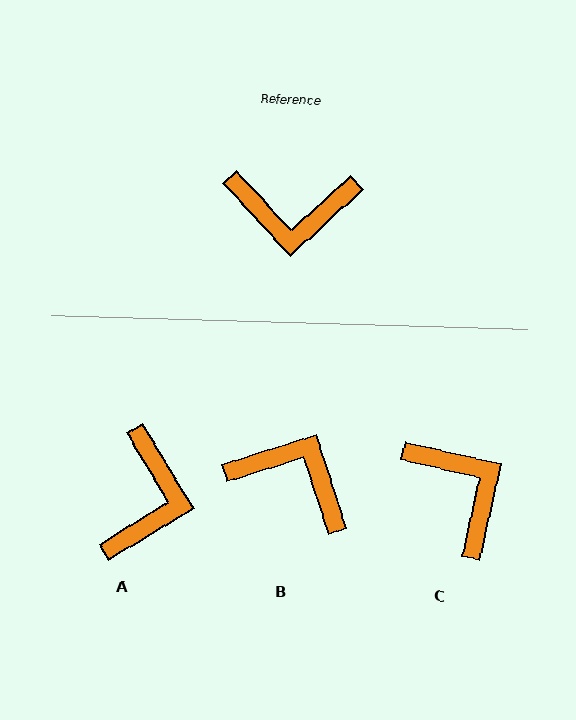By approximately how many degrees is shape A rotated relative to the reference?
Approximately 79 degrees counter-clockwise.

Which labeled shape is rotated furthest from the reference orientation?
B, about 155 degrees away.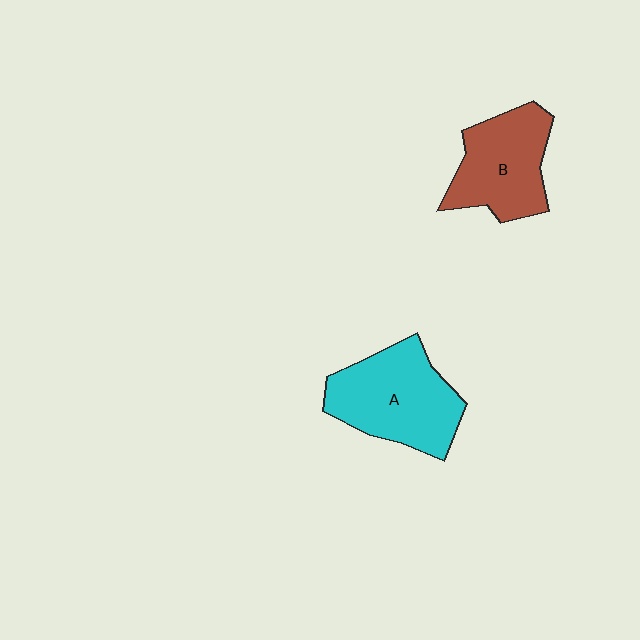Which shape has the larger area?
Shape A (cyan).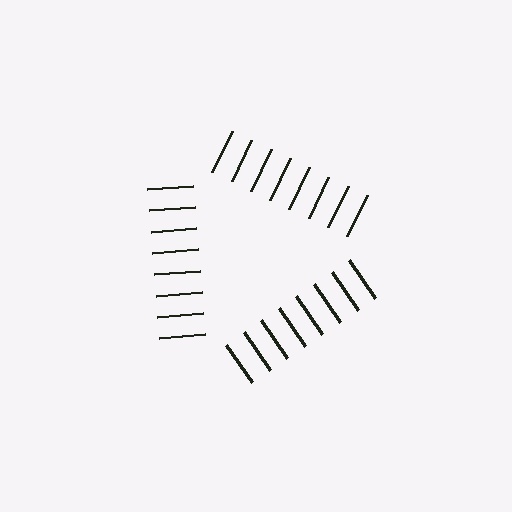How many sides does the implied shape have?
3 sides — the line-ends trace a triangle.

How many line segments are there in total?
24 — 8 along each of the 3 edges.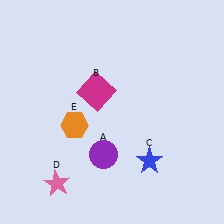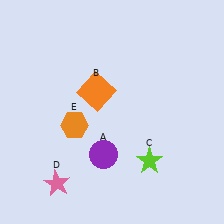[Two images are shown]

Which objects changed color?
B changed from magenta to orange. C changed from blue to lime.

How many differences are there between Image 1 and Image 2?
There are 2 differences between the two images.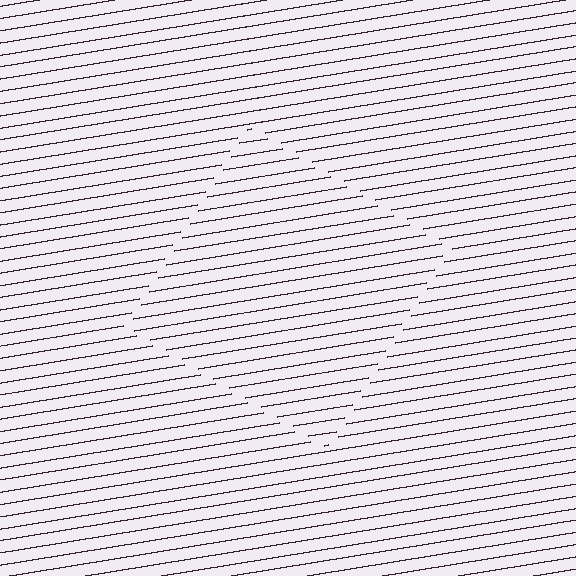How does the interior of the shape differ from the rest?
The interior of the shape contains the same grating, shifted by half a period — the contour is defined by the phase discontinuity where line-ends from the inner and outer gratings abut.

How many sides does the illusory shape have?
4 sides — the line-ends trace a square.